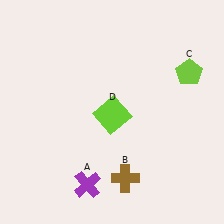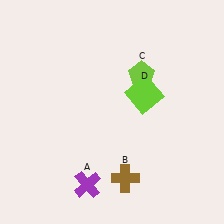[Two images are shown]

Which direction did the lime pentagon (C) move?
The lime pentagon (C) moved left.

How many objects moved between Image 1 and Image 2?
2 objects moved between the two images.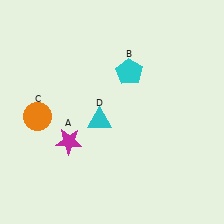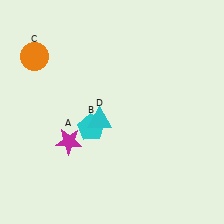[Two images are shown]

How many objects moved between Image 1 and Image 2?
2 objects moved between the two images.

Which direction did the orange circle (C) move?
The orange circle (C) moved up.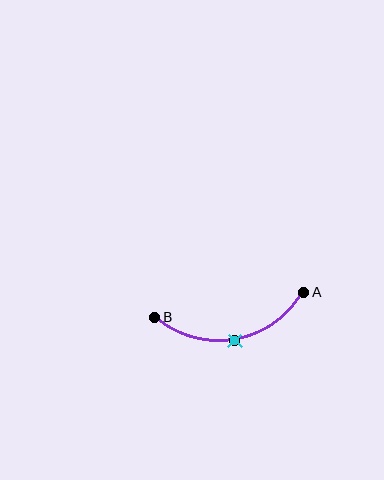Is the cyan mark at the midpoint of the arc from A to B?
Yes. The cyan mark lies on the arc at equal arc-length from both A and B — it is the arc midpoint.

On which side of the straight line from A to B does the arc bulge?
The arc bulges below the straight line connecting A and B.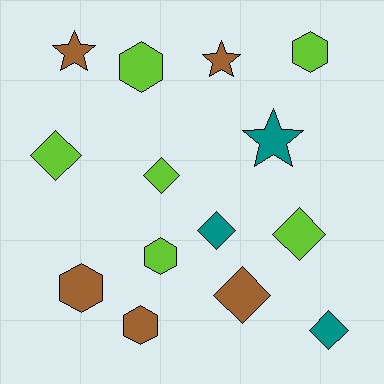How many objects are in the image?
There are 14 objects.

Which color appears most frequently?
Lime, with 6 objects.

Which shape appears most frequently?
Diamond, with 6 objects.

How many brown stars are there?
There are 2 brown stars.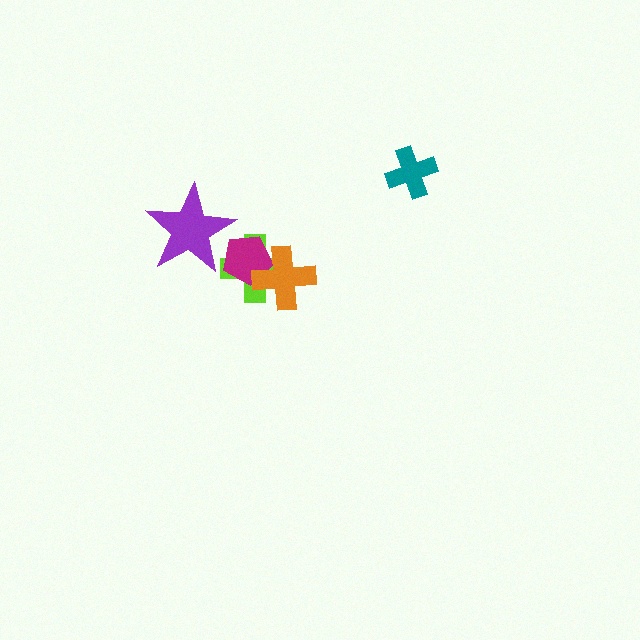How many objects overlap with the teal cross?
0 objects overlap with the teal cross.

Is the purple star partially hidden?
Yes, it is partially covered by another shape.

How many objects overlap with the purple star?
1 object overlaps with the purple star.